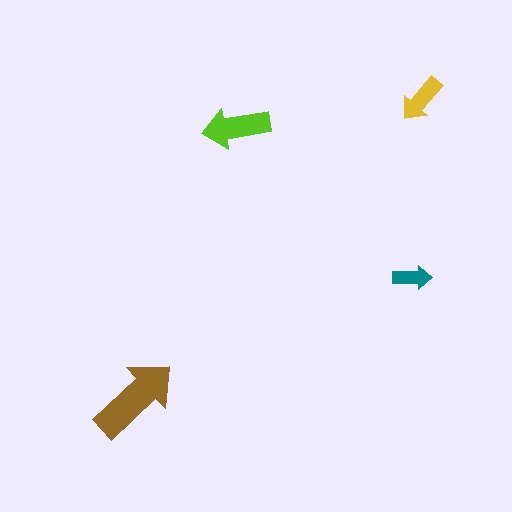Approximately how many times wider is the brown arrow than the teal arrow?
About 2.5 times wider.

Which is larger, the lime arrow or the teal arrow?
The lime one.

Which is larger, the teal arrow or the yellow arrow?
The yellow one.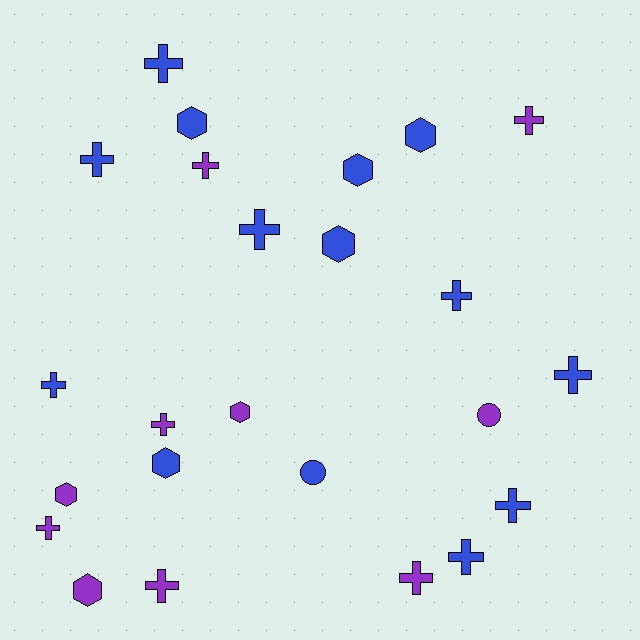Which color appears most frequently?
Blue, with 14 objects.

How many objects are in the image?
There are 24 objects.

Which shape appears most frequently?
Cross, with 14 objects.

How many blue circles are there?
There is 1 blue circle.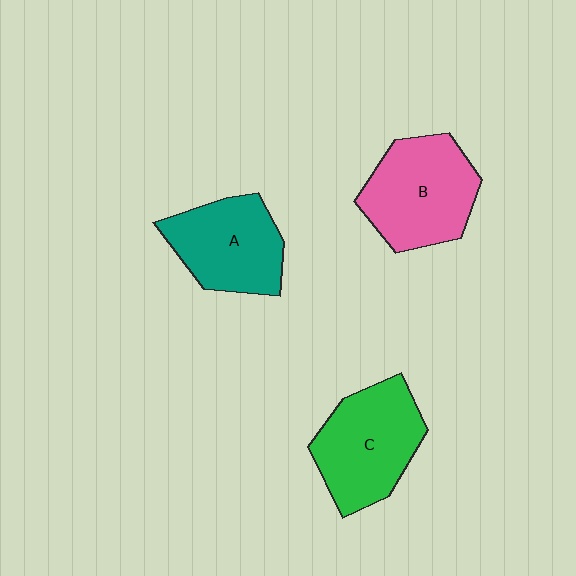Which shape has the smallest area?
Shape A (teal).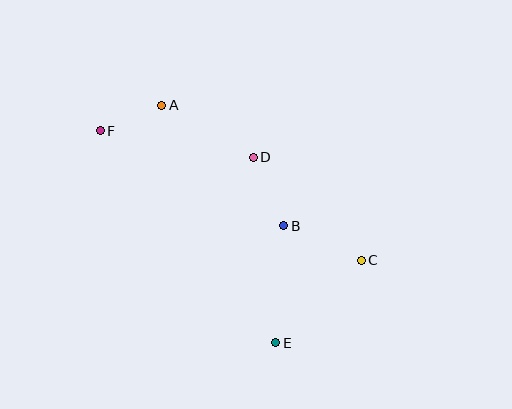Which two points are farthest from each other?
Points C and F are farthest from each other.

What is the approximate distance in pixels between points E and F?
The distance between E and F is approximately 275 pixels.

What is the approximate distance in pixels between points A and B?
The distance between A and B is approximately 172 pixels.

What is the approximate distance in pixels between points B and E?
The distance between B and E is approximately 118 pixels.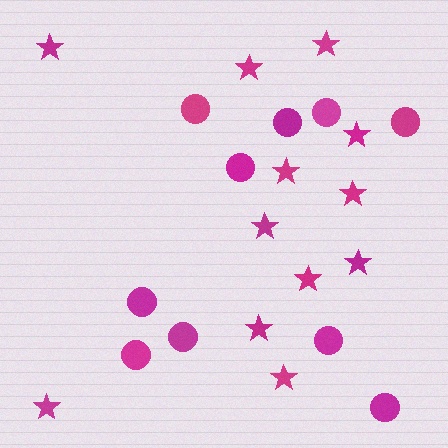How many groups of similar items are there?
There are 2 groups: one group of circles (10) and one group of stars (12).